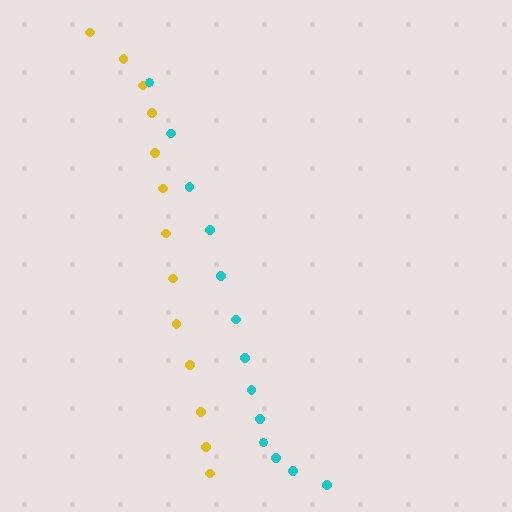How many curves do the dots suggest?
There are 2 distinct paths.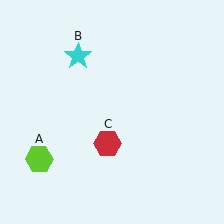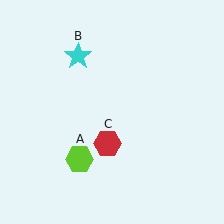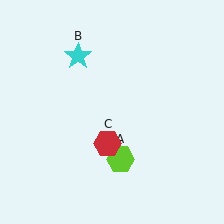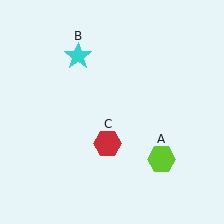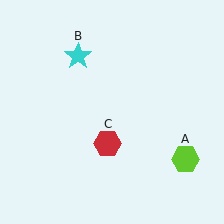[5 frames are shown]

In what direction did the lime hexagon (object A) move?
The lime hexagon (object A) moved right.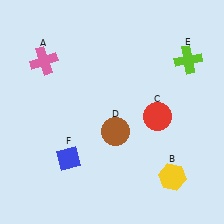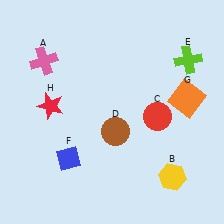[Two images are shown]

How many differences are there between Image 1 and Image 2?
There are 2 differences between the two images.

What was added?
An orange square (G), a red star (H) were added in Image 2.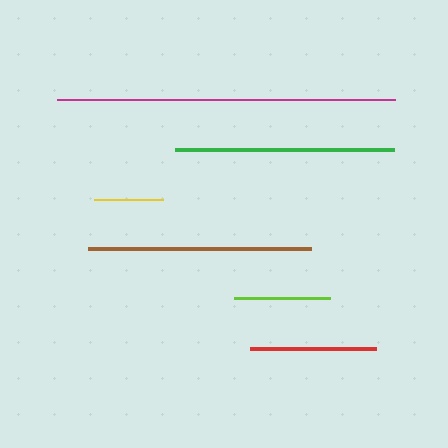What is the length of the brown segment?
The brown segment is approximately 223 pixels long.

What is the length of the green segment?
The green segment is approximately 219 pixels long.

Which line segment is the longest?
The magenta line is the longest at approximately 338 pixels.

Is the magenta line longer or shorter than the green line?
The magenta line is longer than the green line.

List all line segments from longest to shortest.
From longest to shortest: magenta, brown, green, red, lime, yellow.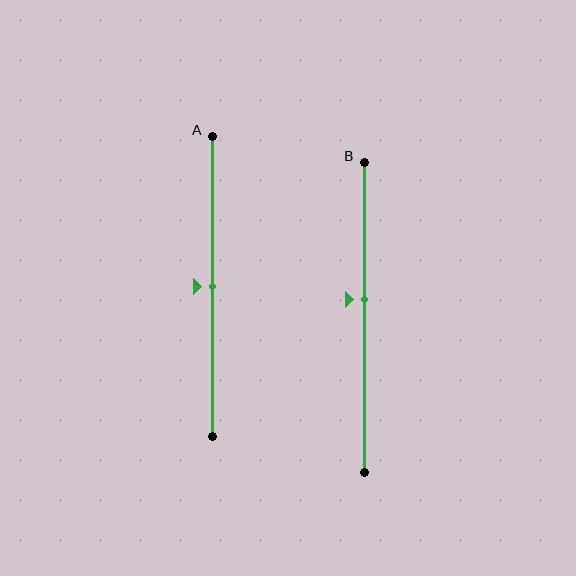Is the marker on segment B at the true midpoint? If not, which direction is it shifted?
No, the marker on segment B is shifted upward by about 6% of the segment length.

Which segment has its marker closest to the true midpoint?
Segment A has its marker closest to the true midpoint.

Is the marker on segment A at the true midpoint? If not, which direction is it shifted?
Yes, the marker on segment A is at the true midpoint.